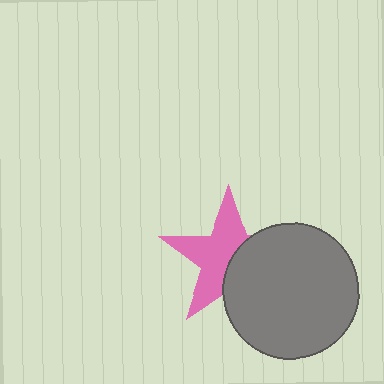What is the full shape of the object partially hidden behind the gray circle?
The partially hidden object is a pink star.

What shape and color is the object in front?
The object in front is a gray circle.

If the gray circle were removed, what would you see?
You would see the complete pink star.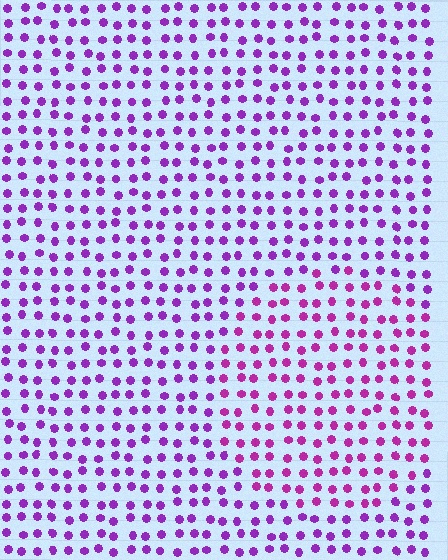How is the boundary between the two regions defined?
The boundary is defined purely by a slight shift in hue (about 25 degrees). Spacing, size, and orientation are identical on both sides.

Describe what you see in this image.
The image is filled with small purple elements in a uniform arrangement. A circle-shaped region is visible where the elements are tinted to a slightly different hue, forming a subtle color boundary.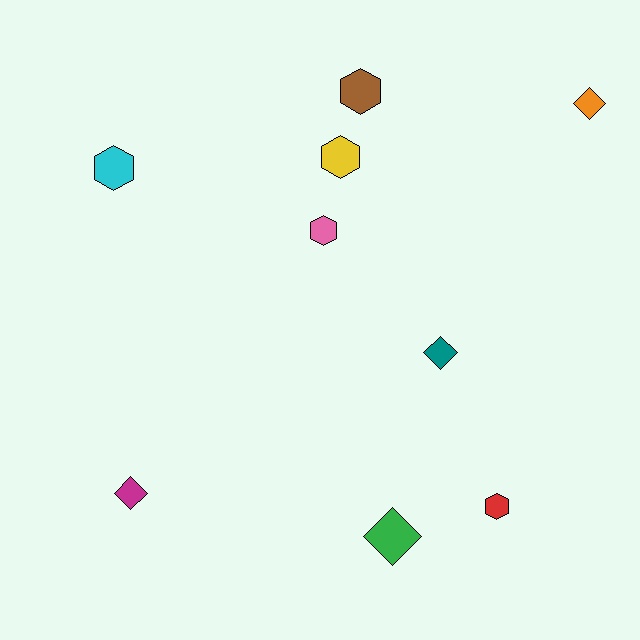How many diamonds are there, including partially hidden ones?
There are 4 diamonds.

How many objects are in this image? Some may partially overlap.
There are 9 objects.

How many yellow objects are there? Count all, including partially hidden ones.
There is 1 yellow object.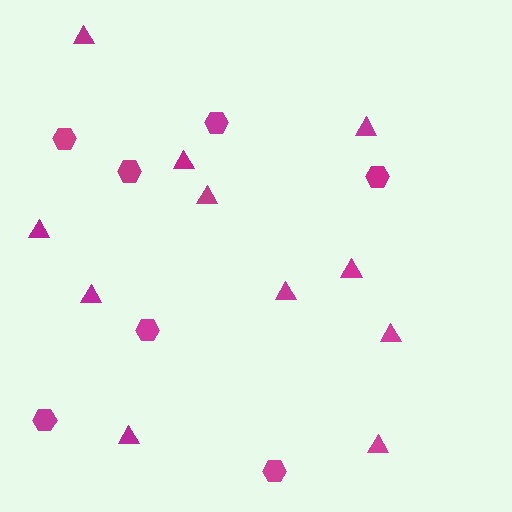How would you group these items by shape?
There are 2 groups: one group of hexagons (7) and one group of triangles (11).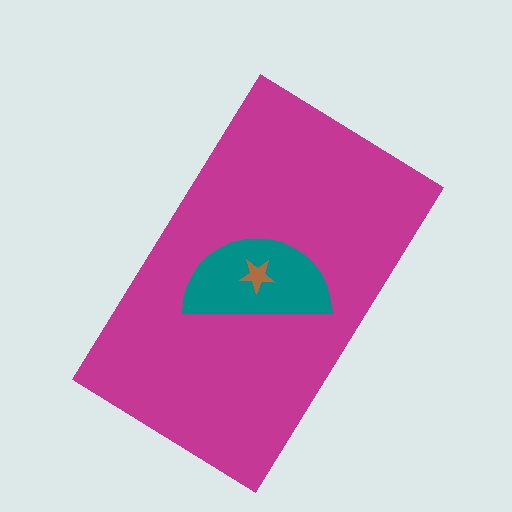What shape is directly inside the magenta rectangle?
The teal semicircle.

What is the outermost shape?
The magenta rectangle.